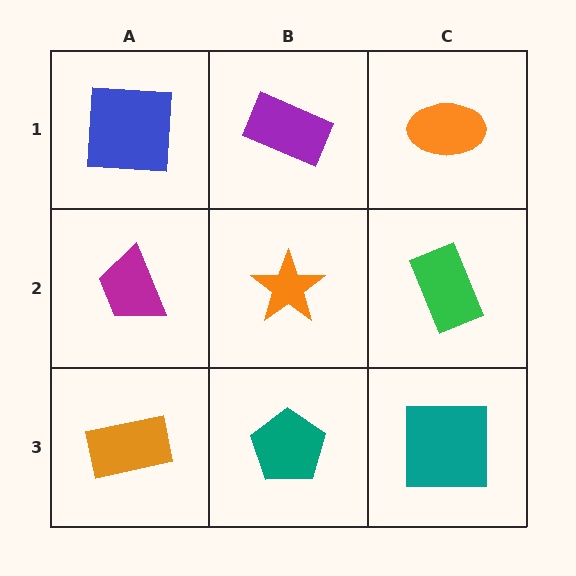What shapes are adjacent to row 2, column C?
An orange ellipse (row 1, column C), a teal square (row 3, column C), an orange star (row 2, column B).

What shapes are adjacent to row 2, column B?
A purple rectangle (row 1, column B), a teal pentagon (row 3, column B), a magenta trapezoid (row 2, column A), a green rectangle (row 2, column C).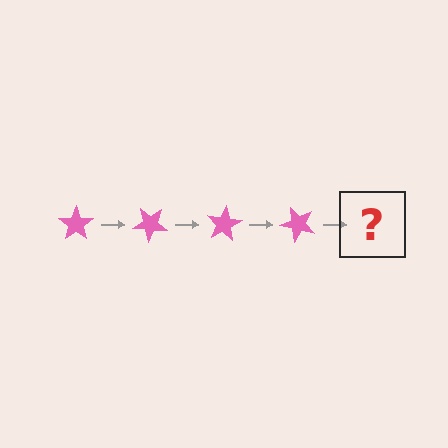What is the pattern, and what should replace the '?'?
The pattern is that the star rotates 40 degrees each step. The '?' should be a pink star rotated 160 degrees.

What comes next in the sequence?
The next element should be a pink star rotated 160 degrees.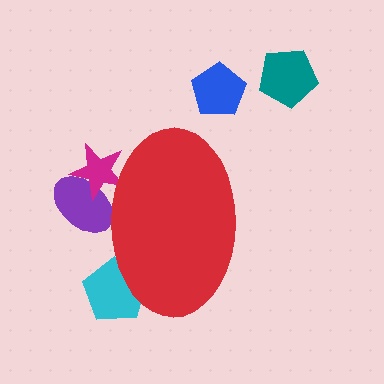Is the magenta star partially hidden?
Yes, the magenta star is partially hidden behind the red ellipse.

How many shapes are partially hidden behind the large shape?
3 shapes are partially hidden.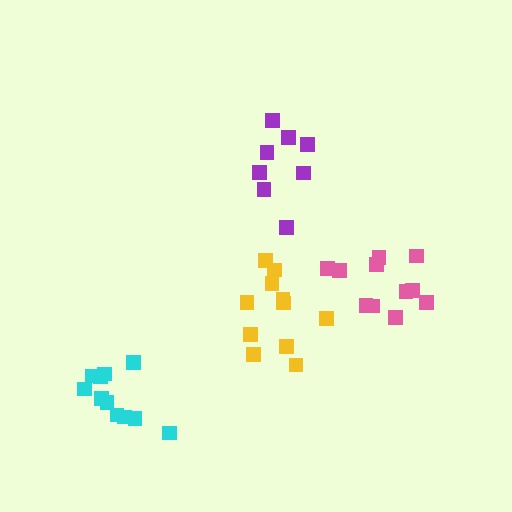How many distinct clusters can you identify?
There are 4 distinct clusters.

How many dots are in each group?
Group 1: 8 dots, Group 2: 11 dots, Group 3: 11 dots, Group 4: 11 dots (41 total).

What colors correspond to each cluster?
The clusters are colored: purple, cyan, pink, yellow.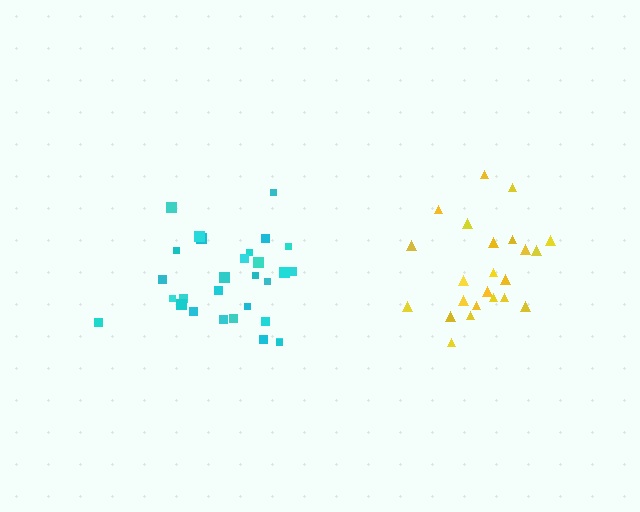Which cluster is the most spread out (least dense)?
Yellow.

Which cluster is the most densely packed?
Cyan.